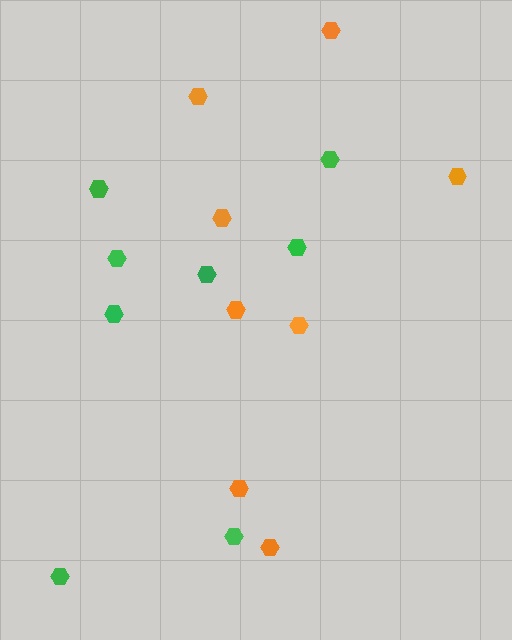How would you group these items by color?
There are 2 groups: one group of orange hexagons (8) and one group of green hexagons (8).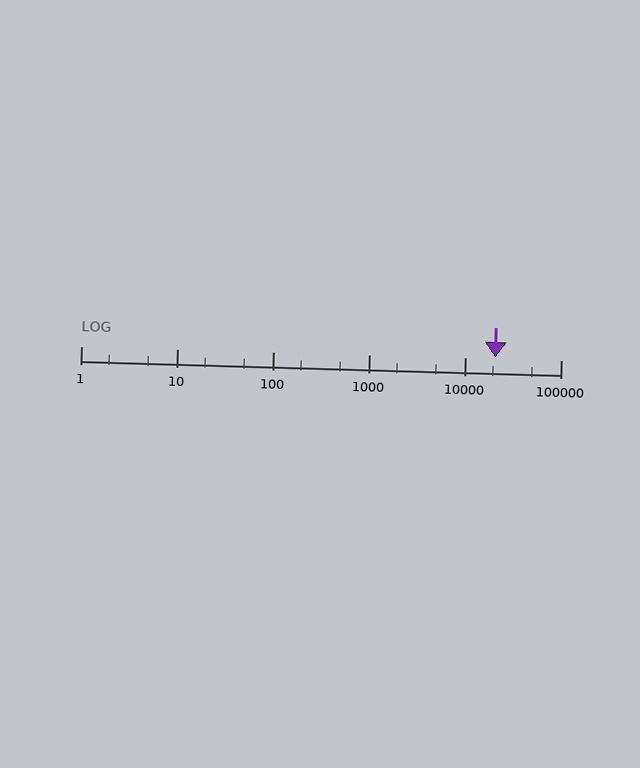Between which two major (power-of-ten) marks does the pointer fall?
The pointer is between 10000 and 100000.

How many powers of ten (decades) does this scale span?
The scale spans 5 decades, from 1 to 100000.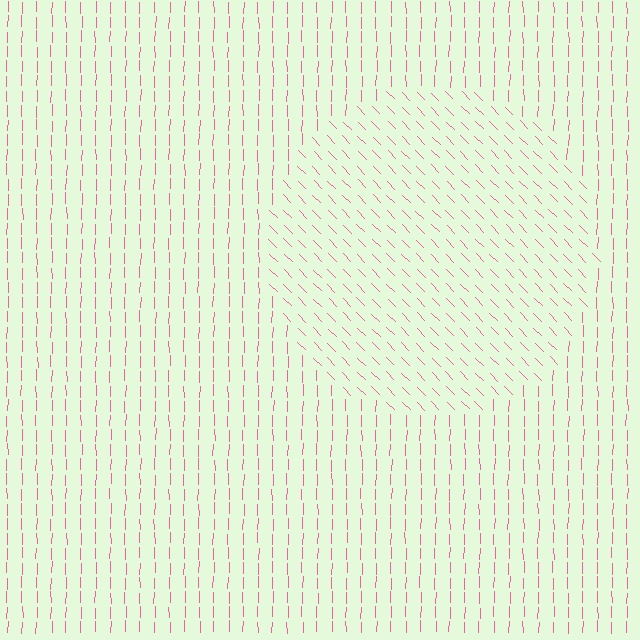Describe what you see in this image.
The image is filled with small pink line segments. A circle region in the image has lines oriented differently from the surrounding lines, creating a visible texture boundary.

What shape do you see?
I see a circle.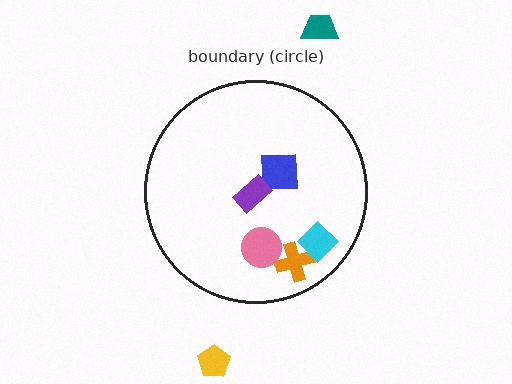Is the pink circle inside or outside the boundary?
Inside.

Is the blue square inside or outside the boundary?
Inside.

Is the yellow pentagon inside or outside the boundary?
Outside.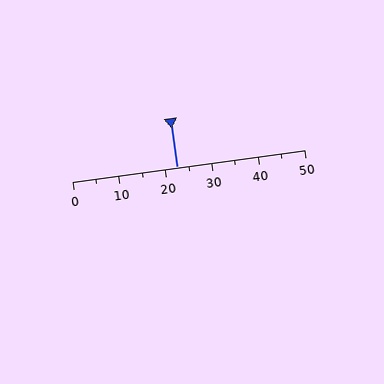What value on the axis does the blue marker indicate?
The marker indicates approximately 22.5.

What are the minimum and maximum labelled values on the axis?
The axis runs from 0 to 50.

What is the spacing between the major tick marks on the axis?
The major ticks are spaced 10 apart.